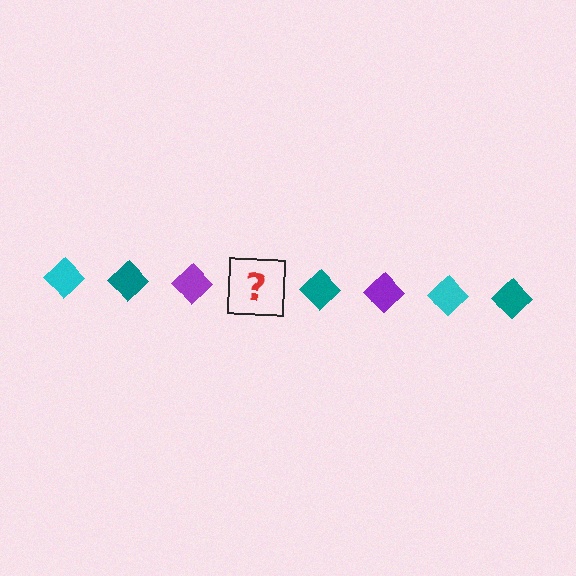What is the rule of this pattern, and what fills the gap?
The rule is that the pattern cycles through cyan, teal, purple diamonds. The gap should be filled with a cyan diamond.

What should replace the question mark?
The question mark should be replaced with a cyan diamond.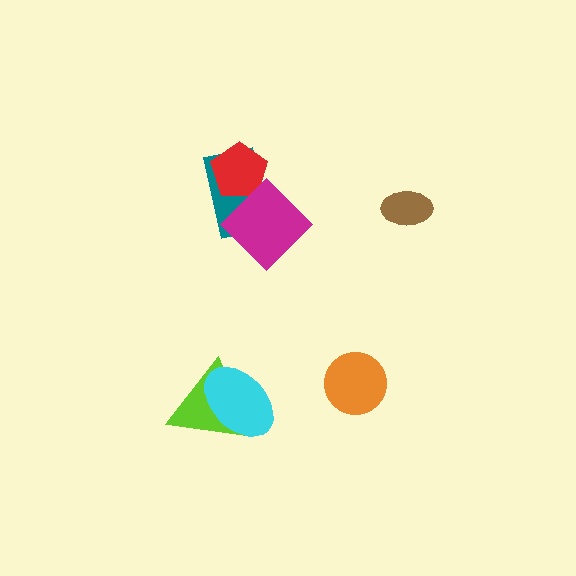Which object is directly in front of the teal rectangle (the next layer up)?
The red pentagon is directly in front of the teal rectangle.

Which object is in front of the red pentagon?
The magenta diamond is in front of the red pentagon.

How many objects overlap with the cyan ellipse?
1 object overlaps with the cyan ellipse.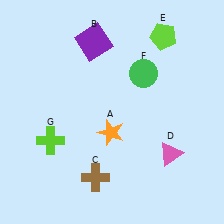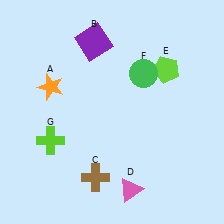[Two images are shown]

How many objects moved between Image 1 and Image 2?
3 objects moved between the two images.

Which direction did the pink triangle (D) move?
The pink triangle (D) moved left.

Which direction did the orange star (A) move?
The orange star (A) moved left.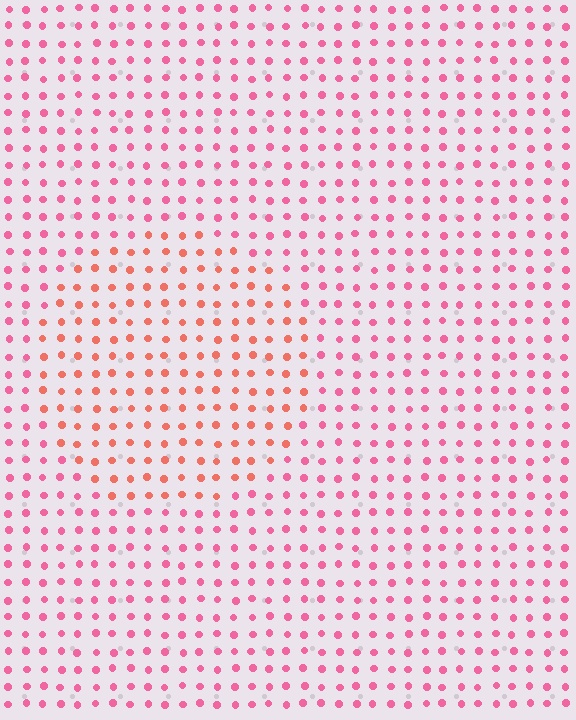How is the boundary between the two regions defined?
The boundary is defined purely by a slight shift in hue (about 30 degrees). Spacing, size, and orientation are identical on both sides.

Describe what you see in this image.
The image is filled with small pink elements in a uniform arrangement. A circle-shaped region is visible where the elements are tinted to a slightly different hue, forming a subtle color boundary.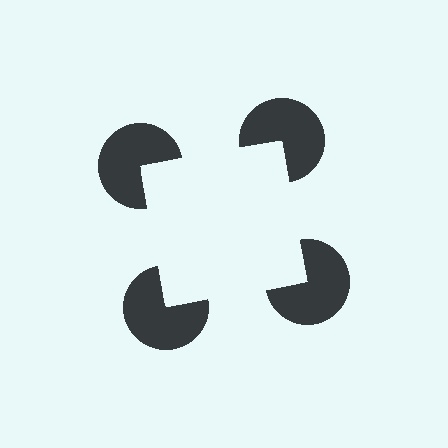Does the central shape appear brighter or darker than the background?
It typically appears slightly brighter than the background, even though no actual brightness change is drawn.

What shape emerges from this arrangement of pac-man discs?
An illusory square — its edges are inferred from the aligned wedge cuts in the pac-man discs, not physically drawn.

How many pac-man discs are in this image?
There are 4 — one at each vertex of the illusory square.